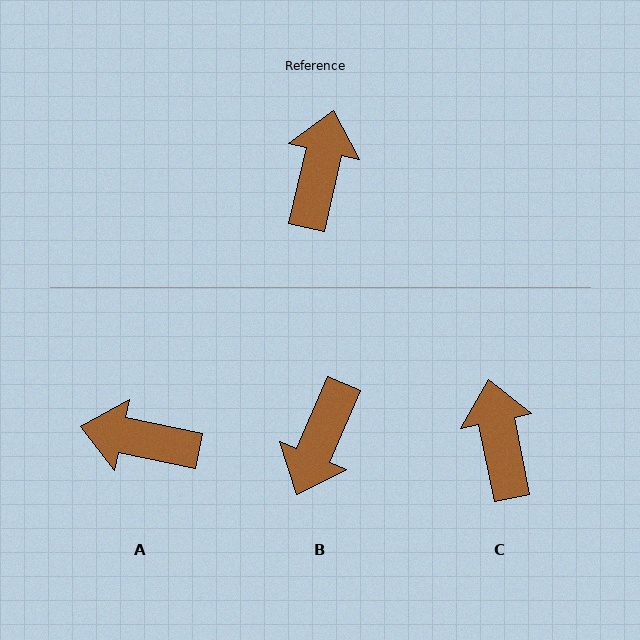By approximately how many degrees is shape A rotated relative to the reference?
Approximately 91 degrees counter-clockwise.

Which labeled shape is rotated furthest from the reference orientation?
B, about 170 degrees away.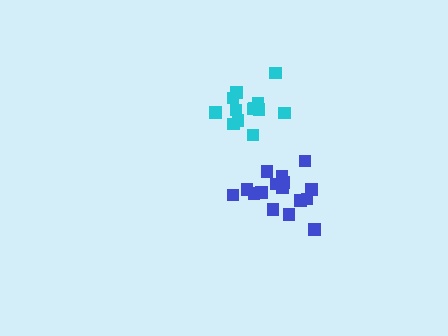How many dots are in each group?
Group 1: 13 dots, Group 2: 16 dots (29 total).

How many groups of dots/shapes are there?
There are 2 groups.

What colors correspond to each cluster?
The clusters are colored: cyan, blue.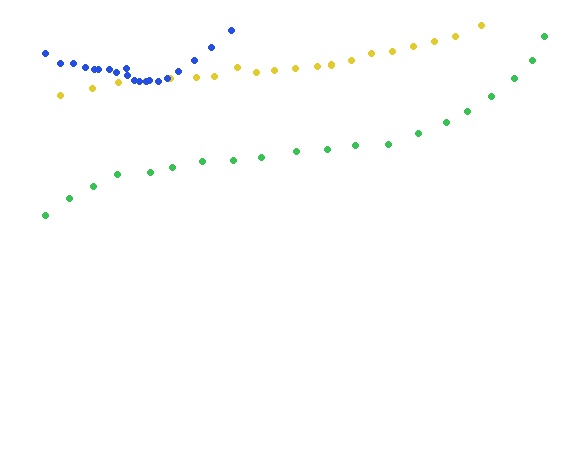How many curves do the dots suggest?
There are 3 distinct paths.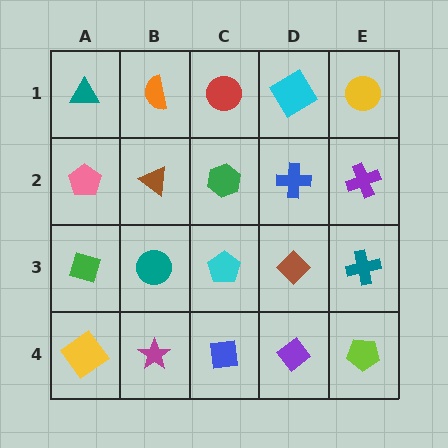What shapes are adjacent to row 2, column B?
An orange semicircle (row 1, column B), a teal circle (row 3, column B), a pink pentagon (row 2, column A), a green hexagon (row 2, column C).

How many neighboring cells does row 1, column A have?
2.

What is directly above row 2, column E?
A yellow circle.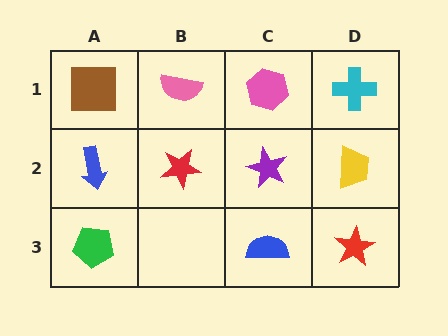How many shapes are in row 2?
4 shapes.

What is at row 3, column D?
A red star.